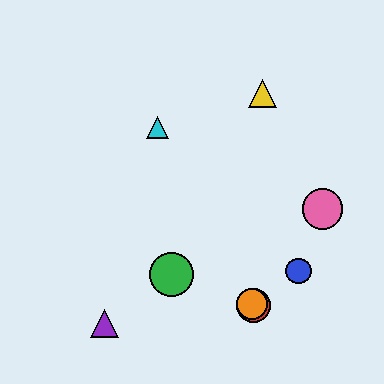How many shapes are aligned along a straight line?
3 shapes (the red circle, the orange circle, the cyan triangle) are aligned along a straight line.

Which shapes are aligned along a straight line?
The red circle, the orange circle, the cyan triangle are aligned along a straight line.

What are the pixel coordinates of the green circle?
The green circle is at (171, 275).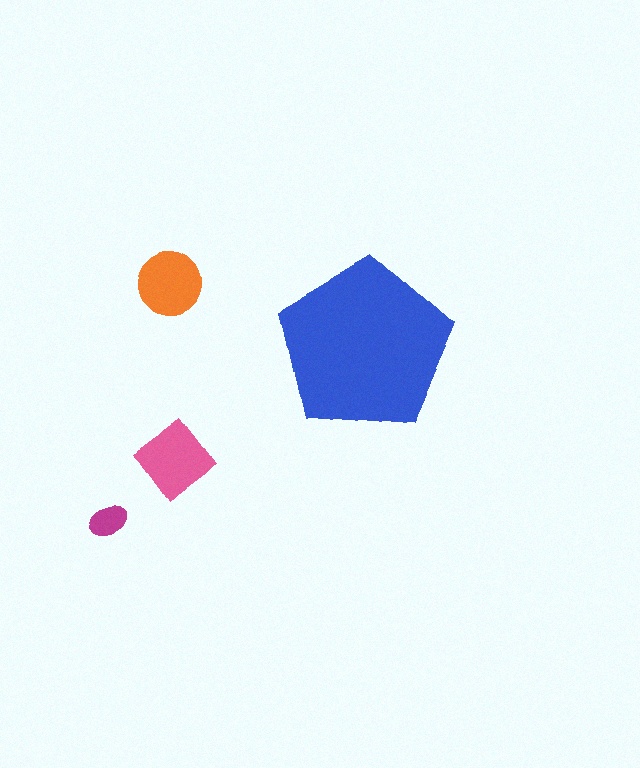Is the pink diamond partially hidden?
No, the pink diamond is fully visible.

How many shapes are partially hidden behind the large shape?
0 shapes are partially hidden.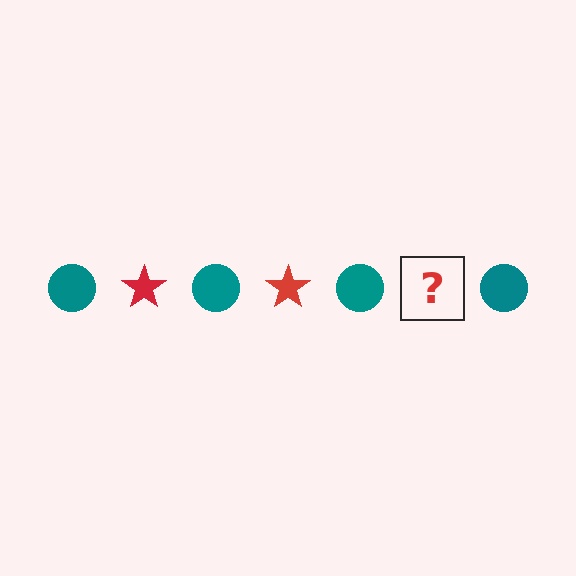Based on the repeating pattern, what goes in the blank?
The blank should be a red star.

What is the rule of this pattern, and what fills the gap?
The rule is that the pattern alternates between teal circle and red star. The gap should be filled with a red star.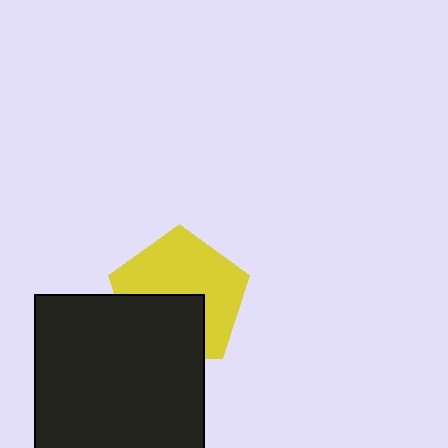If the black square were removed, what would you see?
You would see the complete yellow pentagon.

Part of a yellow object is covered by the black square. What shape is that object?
It is a pentagon.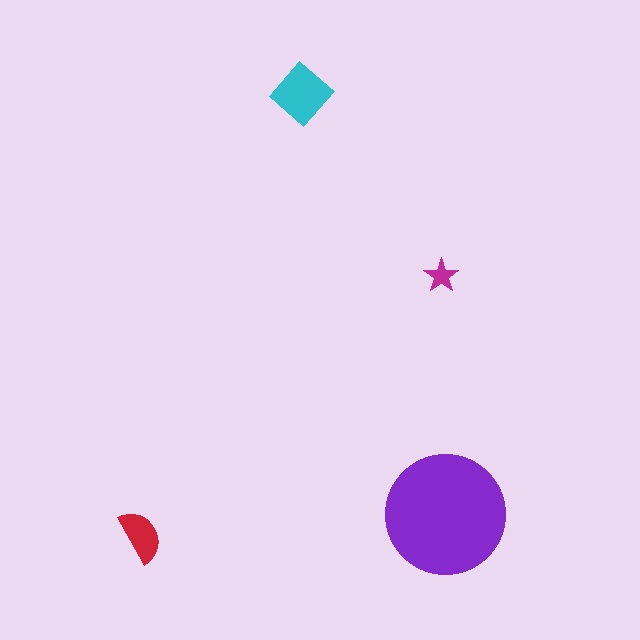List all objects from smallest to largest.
The magenta star, the red semicircle, the cyan diamond, the purple circle.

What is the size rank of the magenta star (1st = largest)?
4th.